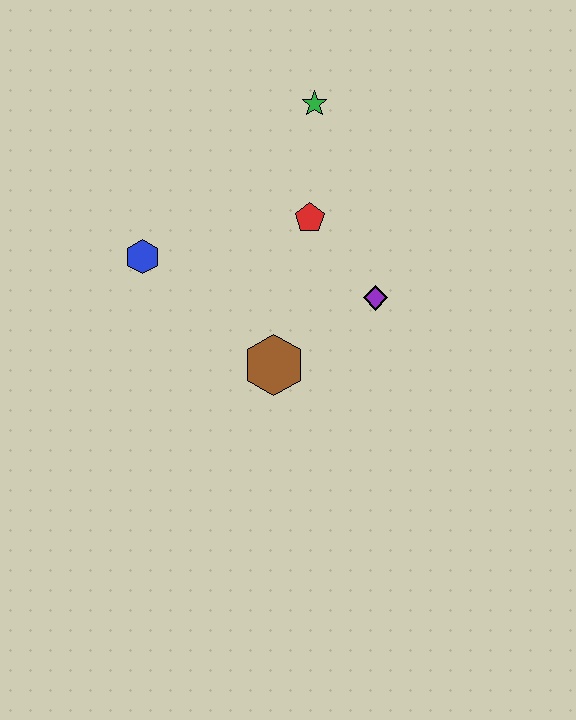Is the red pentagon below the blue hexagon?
No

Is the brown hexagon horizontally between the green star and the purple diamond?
No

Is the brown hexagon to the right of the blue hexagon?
Yes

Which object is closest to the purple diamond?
The red pentagon is closest to the purple diamond.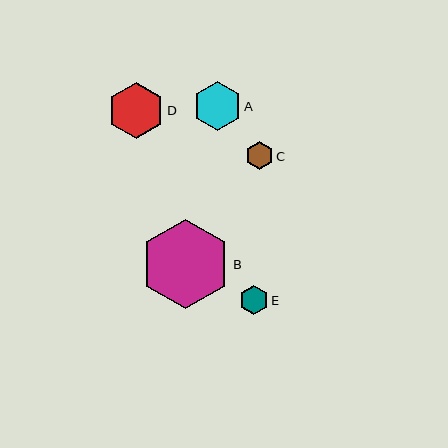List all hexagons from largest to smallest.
From largest to smallest: B, D, A, E, C.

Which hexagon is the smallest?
Hexagon C is the smallest with a size of approximately 28 pixels.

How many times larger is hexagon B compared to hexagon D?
Hexagon B is approximately 1.6 times the size of hexagon D.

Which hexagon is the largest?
Hexagon B is the largest with a size of approximately 90 pixels.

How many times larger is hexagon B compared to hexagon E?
Hexagon B is approximately 3.1 times the size of hexagon E.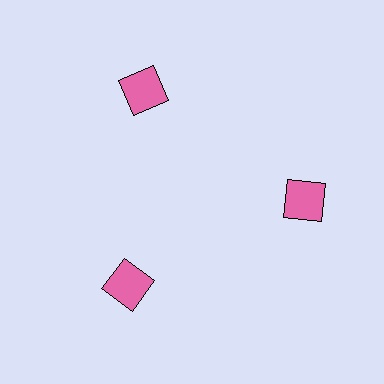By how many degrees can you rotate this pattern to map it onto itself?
The pattern maps onto itself every 120 degrees of rotation.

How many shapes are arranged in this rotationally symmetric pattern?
There are 3 shapes, arranged in 3 groups of 1.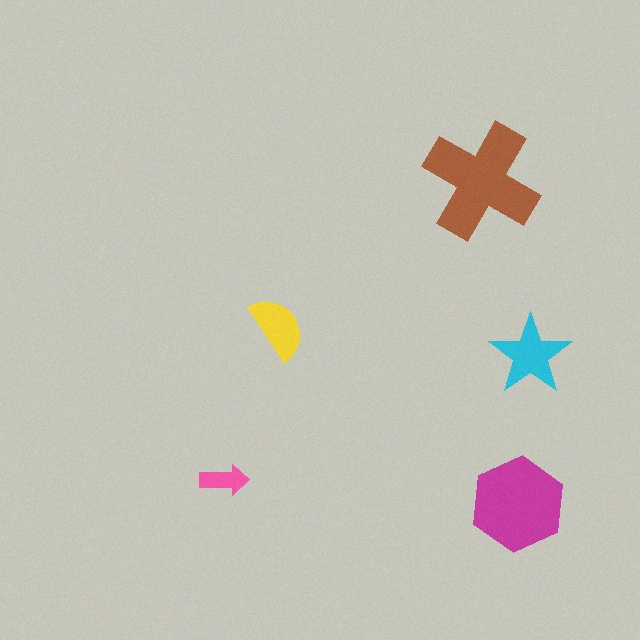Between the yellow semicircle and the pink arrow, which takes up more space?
The yellow semicircle.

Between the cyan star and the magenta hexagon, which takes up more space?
The magenta hexagon.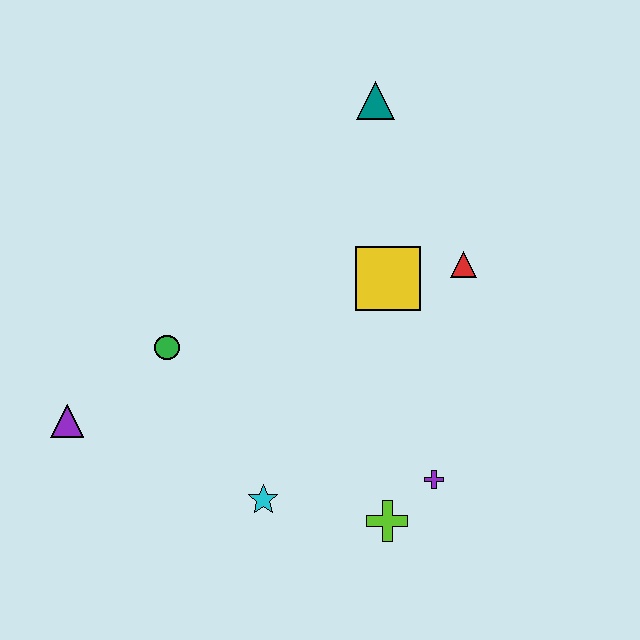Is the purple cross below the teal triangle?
Yes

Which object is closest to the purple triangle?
The green circle is closest to the purple triangle.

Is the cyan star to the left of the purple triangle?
No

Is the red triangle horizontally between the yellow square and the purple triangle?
No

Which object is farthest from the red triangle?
The purple triangle is farthest from the red triangle.